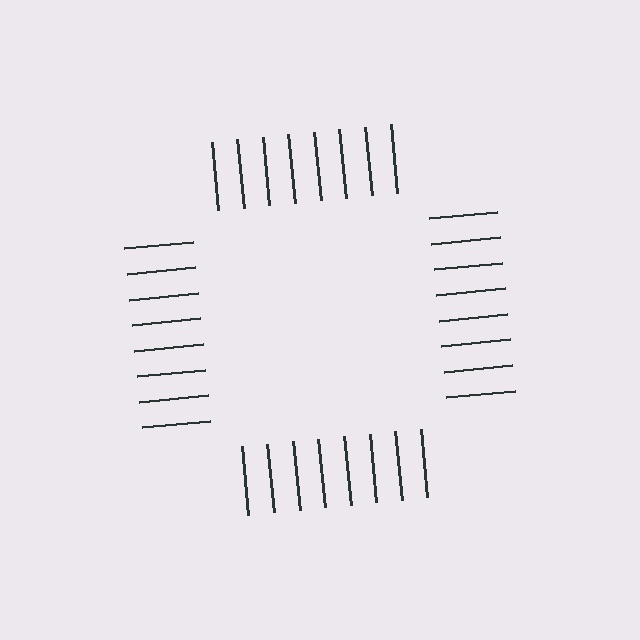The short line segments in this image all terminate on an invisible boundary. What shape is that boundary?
An illusory square — the line segments terminate on its edges but no continuous stroke is drawn.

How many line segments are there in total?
32 — 8 along each of the 4 edges.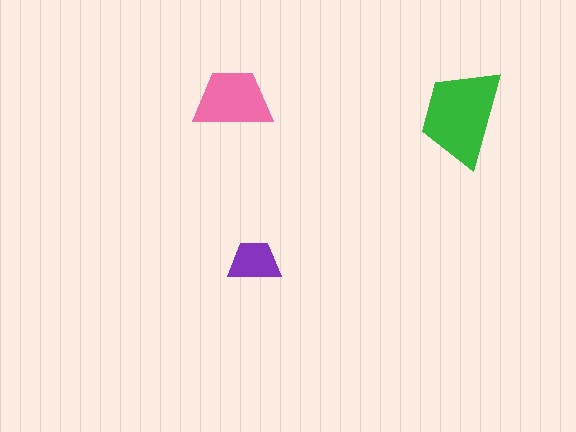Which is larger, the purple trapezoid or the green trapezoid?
The green one.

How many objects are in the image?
There are 3 objects in the image.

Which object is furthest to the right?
The green trapezoid is rightmost.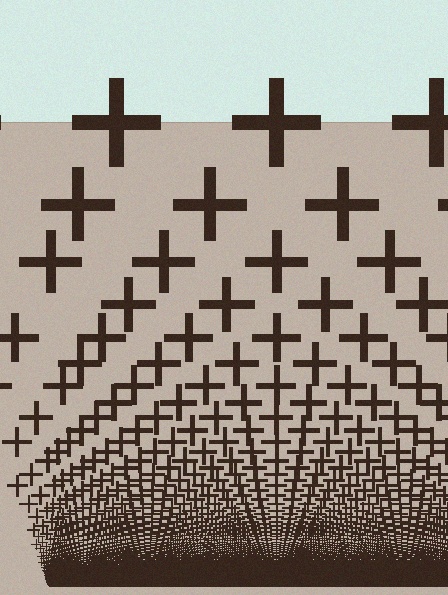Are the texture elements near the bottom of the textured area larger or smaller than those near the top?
Smaller. The gradient is inverted — elements near the bottom are smaller and denser.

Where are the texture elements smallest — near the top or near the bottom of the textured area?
Near the bottom.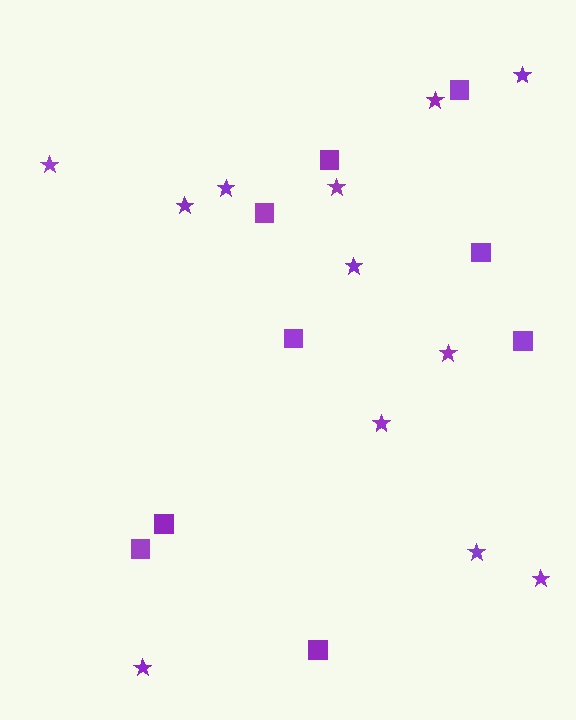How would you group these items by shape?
There are 2 groups: one group of stars (12) and one group of squares (9).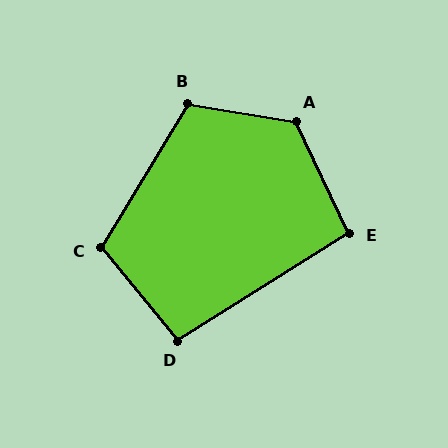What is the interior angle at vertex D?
Approximately 98 degrees (obtuse).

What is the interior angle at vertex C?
Approximately 109 degrees (obtuse).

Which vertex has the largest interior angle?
A, at approximately 124 degrees.